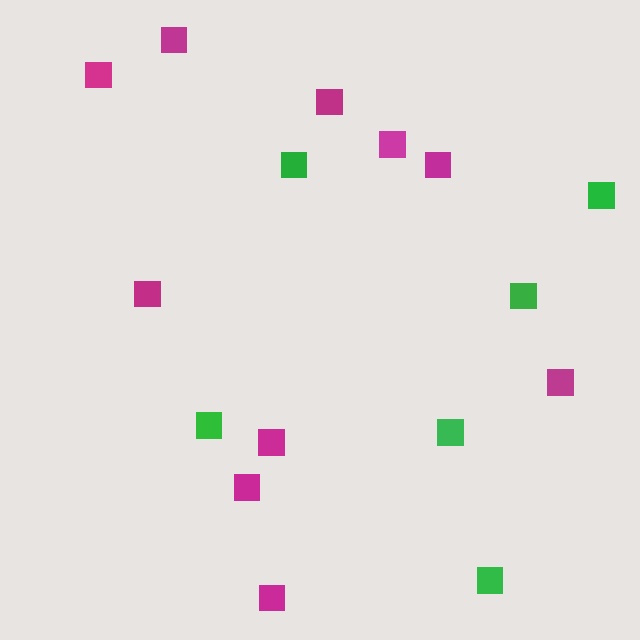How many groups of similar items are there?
There are 2 groups: one group of green squares (6) and one group of magenta squares (10).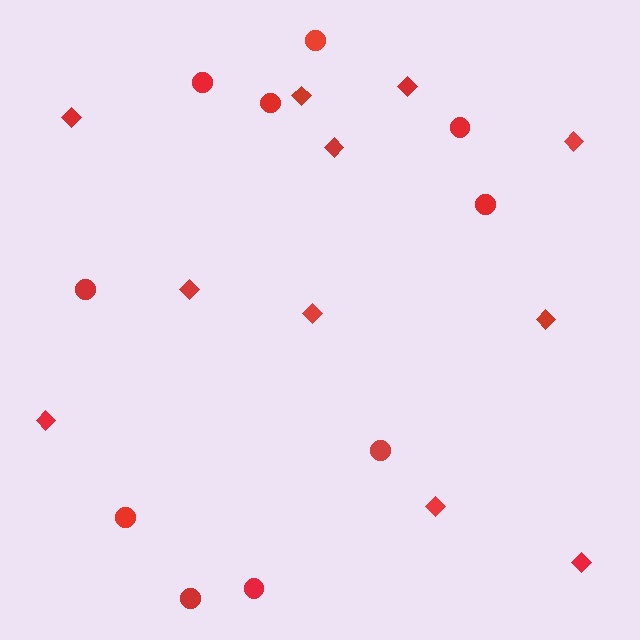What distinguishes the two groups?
There are 2 groups: one group of circles (10) and one group of diamonds (11).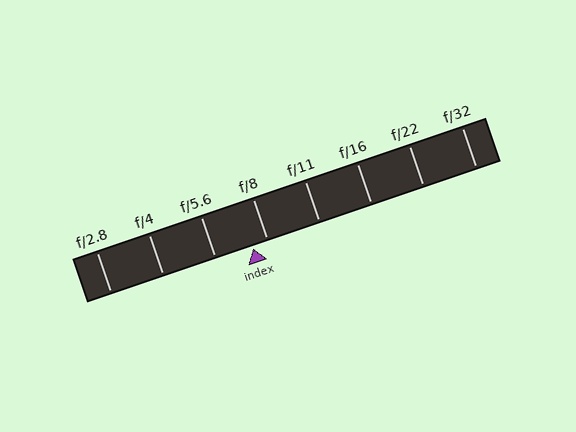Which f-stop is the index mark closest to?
The index mark is closest to f/8.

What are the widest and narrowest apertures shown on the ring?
The widest aperture shown is f/2.8 and the narrowest is f/32.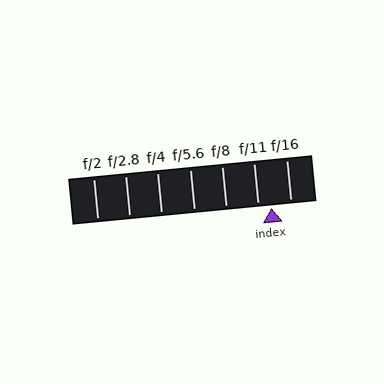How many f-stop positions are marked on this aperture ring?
There are 7 f-stop positions marked.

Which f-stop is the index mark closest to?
The index mark is closest to f/11.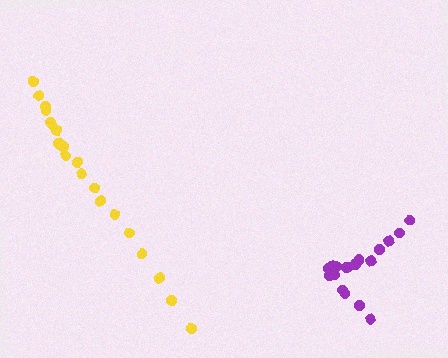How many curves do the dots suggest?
There are 2 distinct paths.